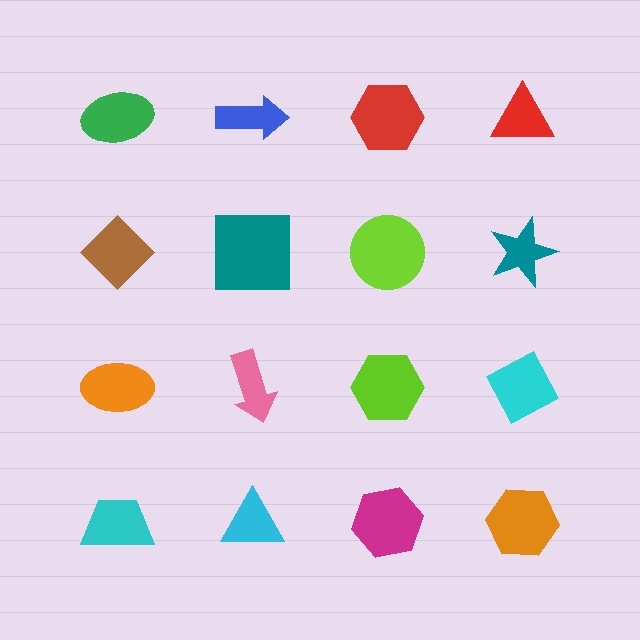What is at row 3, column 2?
A pink arrow.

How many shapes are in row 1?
4 shapes.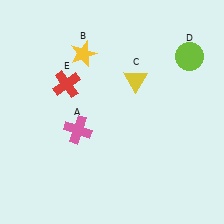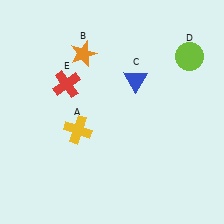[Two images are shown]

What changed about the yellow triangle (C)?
In Image 1, C is yellow. In Image 2, it changed to blue.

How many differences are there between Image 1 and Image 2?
There are 3 differences between the two images.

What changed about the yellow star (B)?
In Image 1, B is yellow. In Image 2, it changed to orange.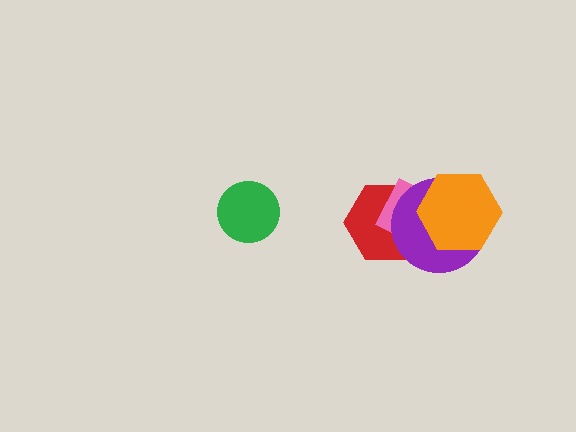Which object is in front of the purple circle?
The orange hexagon is in front of the purple circle.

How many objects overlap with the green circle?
0 objects overlap with the green circle.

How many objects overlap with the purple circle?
3 objects overlap with the purple circle.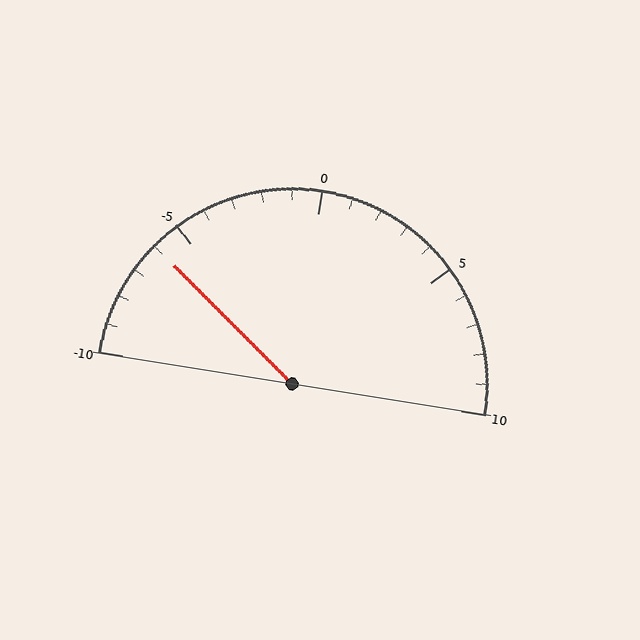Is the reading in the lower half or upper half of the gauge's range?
The reading is in the lower half of the range (-10 to 10).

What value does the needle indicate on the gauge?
The needle indicates approximately -6.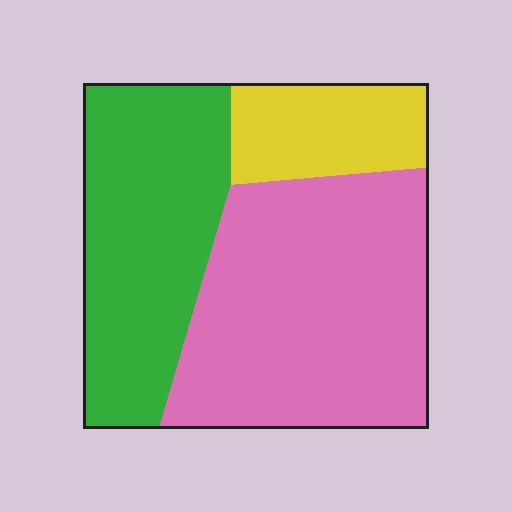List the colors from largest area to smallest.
From largest to smallest: pink, green, yellow.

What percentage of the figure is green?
Green takes up between a third and a half of the figure.